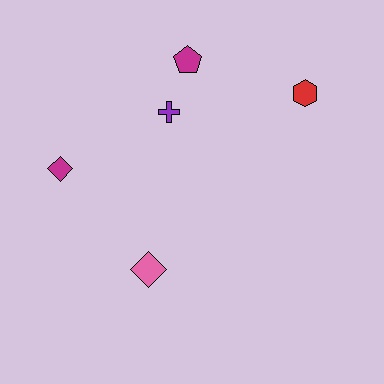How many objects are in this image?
There are 5 objects.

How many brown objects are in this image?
There are no brown objects.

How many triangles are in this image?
There are no triangles.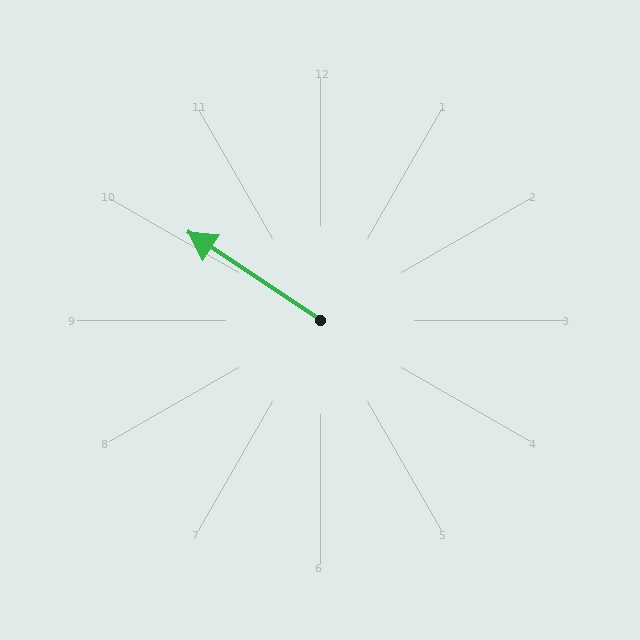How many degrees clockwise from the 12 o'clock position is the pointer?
Approximately 304 degrees.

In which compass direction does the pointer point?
Northwest.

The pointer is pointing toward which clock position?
Roughly 10 o'clock.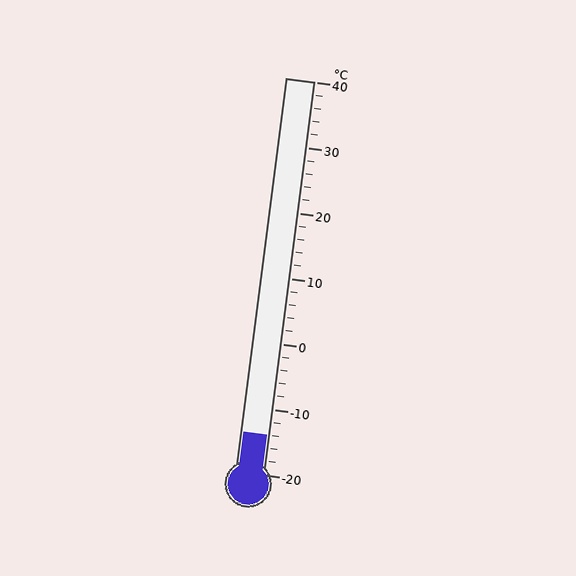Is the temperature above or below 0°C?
The temperature is below 0°C.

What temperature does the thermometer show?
The thermometer shows approximately -14°C.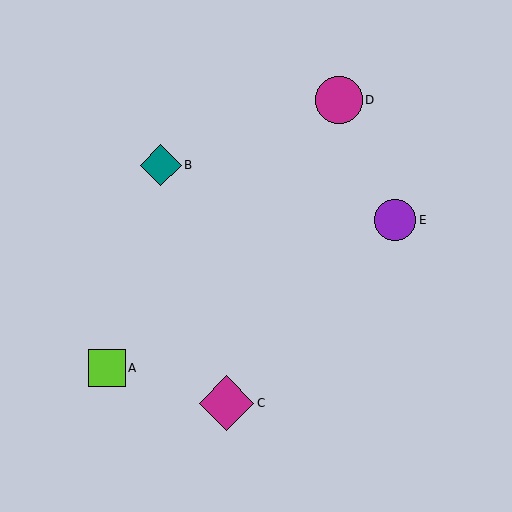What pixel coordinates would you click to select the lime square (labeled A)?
Click at (107, 368) to select the lime square A.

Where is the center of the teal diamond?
The center of the teal diamond is at (161, 165).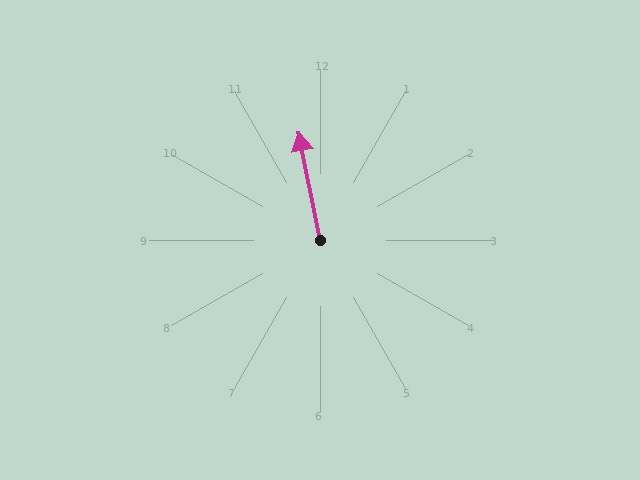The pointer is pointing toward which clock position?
Roughly 12 o'clock.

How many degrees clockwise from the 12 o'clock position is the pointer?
Approximately 349 degrees.